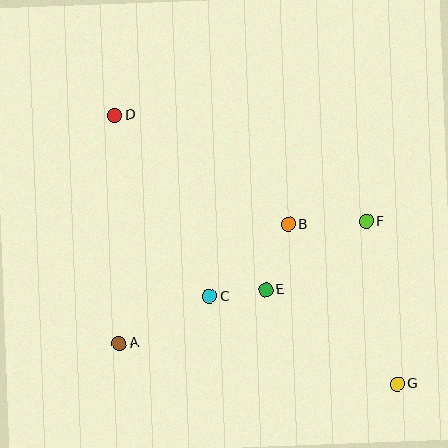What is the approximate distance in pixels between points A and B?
The distance between A and B is approximately 207 pixels.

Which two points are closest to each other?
Points C and E are closest to each other.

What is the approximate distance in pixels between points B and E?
The distance between B and E is approximately 69 pixels.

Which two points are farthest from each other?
Points D and G are farthest from each other.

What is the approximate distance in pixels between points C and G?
The distance between C and G is approximately 207 pixels.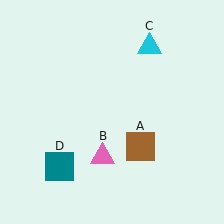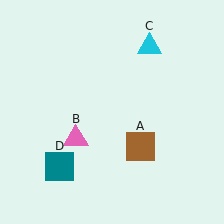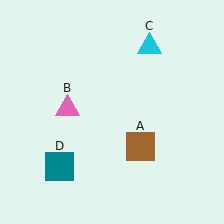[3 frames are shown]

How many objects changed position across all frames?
1 object changed position: pink triangle (object B).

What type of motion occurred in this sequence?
The pink triangle (object B) rotated clockwise around the center of the scene.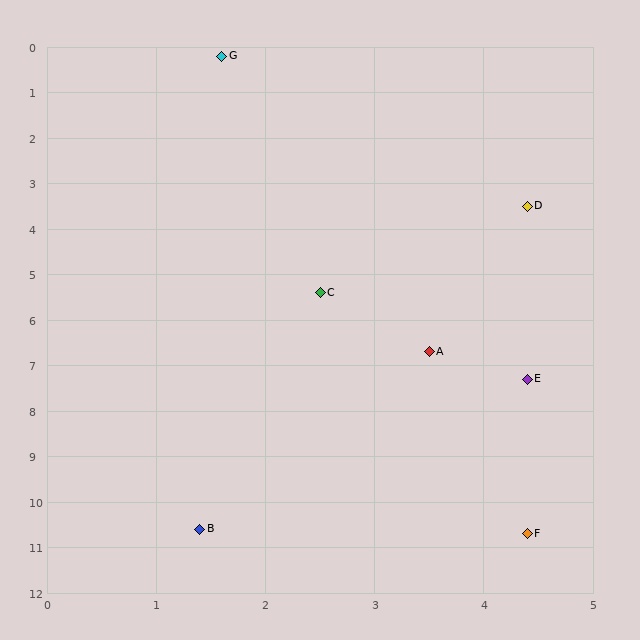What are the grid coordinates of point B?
Point B is at approximately (1.4, 10.6).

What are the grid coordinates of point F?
Point F is at approximately (4.4, 10.7).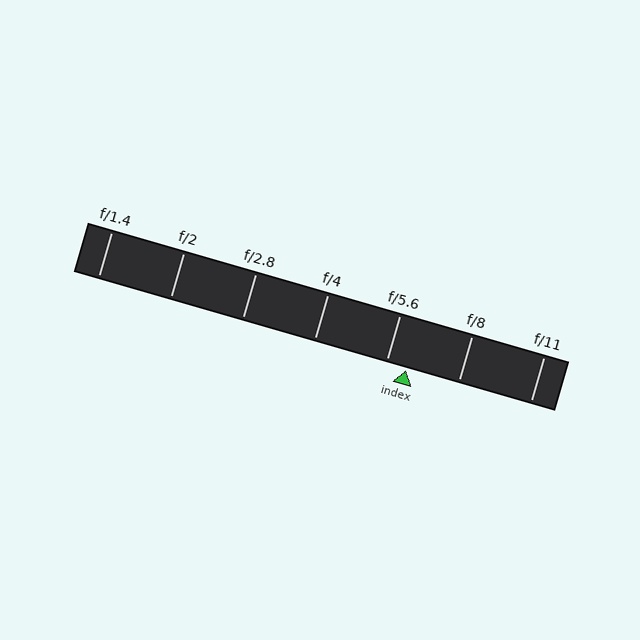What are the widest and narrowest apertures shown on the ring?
The widest aperture shown is f/1.4 and the narrowest is f/11.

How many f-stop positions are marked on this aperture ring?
There are 7 f-stop positions marked.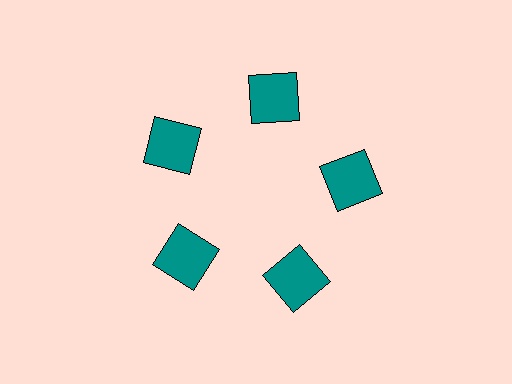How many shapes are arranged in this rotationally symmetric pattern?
There are 5 shapes, arranged in 5 groups of 1.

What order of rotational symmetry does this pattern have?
This pattern has 5-fold rotational symmetry.